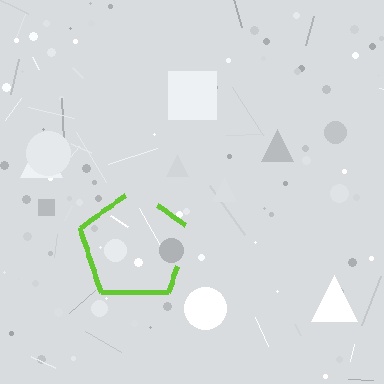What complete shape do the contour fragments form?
The contour fragments form a pentagon.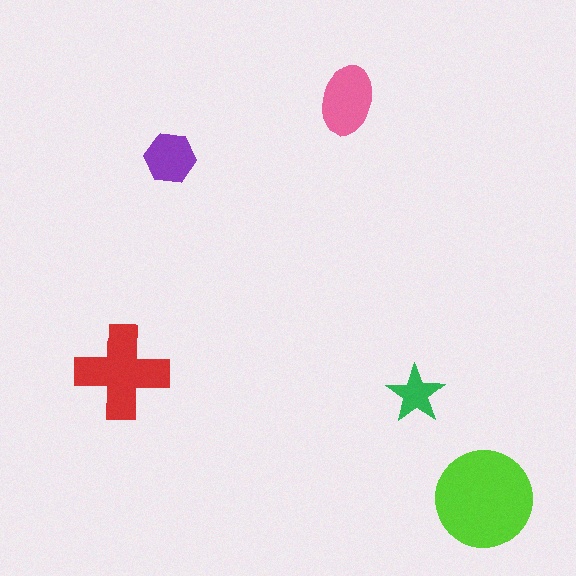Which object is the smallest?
The green star.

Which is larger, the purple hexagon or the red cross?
The red cross.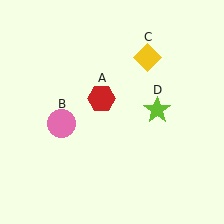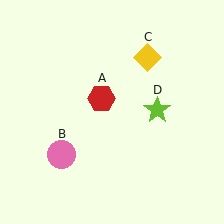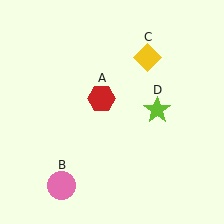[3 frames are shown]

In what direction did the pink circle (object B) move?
The pink circle (object B) moved down.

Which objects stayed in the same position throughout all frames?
Red hexagon (object A) and yellow diamond (object C) and lime star (object D) remained stationary.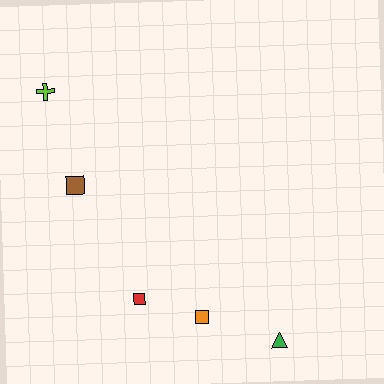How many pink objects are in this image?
There are no pink objects.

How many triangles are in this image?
There is 1 triangle.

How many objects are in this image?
There are 5 objects.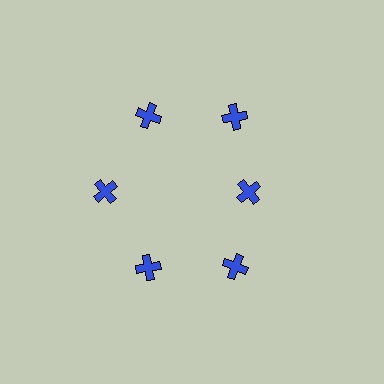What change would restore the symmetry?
The symmetry would be restored by moving it outward, back onto the ring so that all 6 crosses sit at equal angles and equal distance from the center.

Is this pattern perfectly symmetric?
No. The 6 blue crosses are arranged in a ring, but one element near the 3 o'clock position is pulled inward toward the center, breaking the 6-fold rotational symmetry.